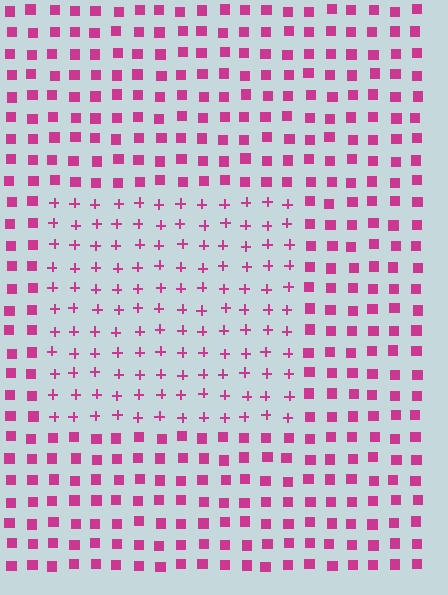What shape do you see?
I see a rectangle.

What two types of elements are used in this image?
The image uses plus signs inside the rectangle region and squares outside it.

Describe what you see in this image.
The image is filled with small magenta elements arranged in a uniform grid. A rectangle-shaped region contains plus signs, while the surrounding area contains squares. The boundary is defined purely by the change in element shape.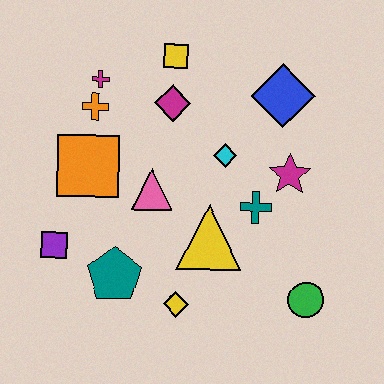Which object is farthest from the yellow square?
The green circle is farthest from the yellow square.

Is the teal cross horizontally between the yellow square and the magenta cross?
No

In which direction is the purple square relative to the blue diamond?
The purple square is to the left of the blue diamond.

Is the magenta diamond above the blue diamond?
No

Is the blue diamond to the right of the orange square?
Yes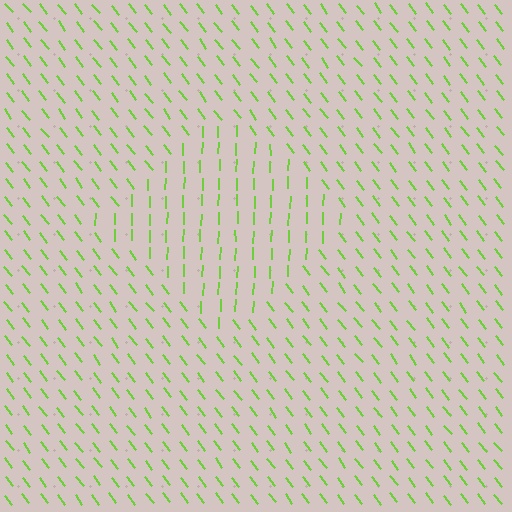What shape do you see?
I see a diamond.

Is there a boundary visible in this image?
Yes, there is a texture boundary formed by a change in line orientation.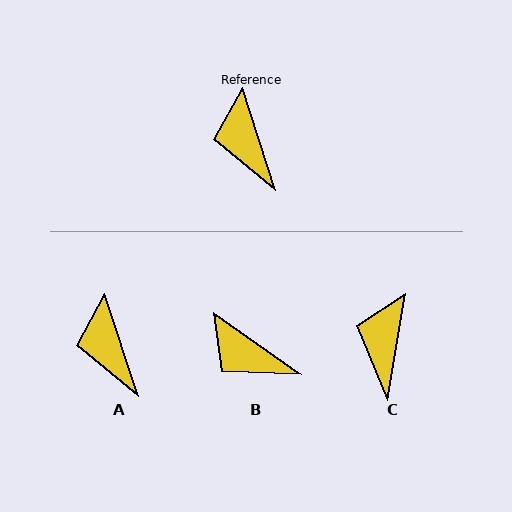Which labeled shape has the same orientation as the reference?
A.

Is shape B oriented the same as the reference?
No, it is off by about 37 degrees.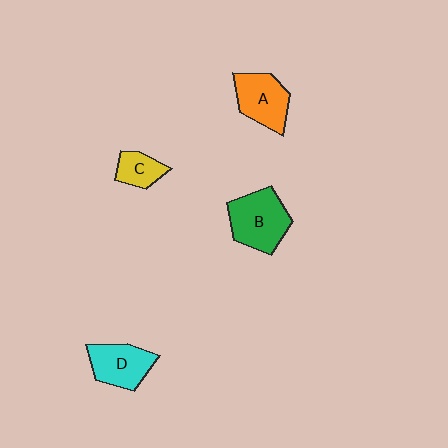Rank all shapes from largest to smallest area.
From largest to smallest: B (green), A (orange), D (cyan), C (yellow).